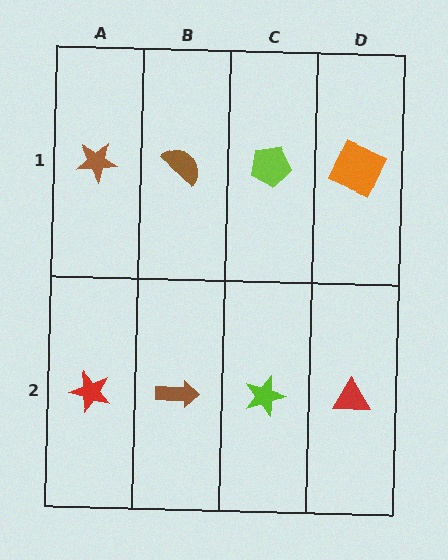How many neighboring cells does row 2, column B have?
3.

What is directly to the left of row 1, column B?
A brown star.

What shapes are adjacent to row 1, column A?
A red star (row 2, column A), a brown semicircle (row 1, column B).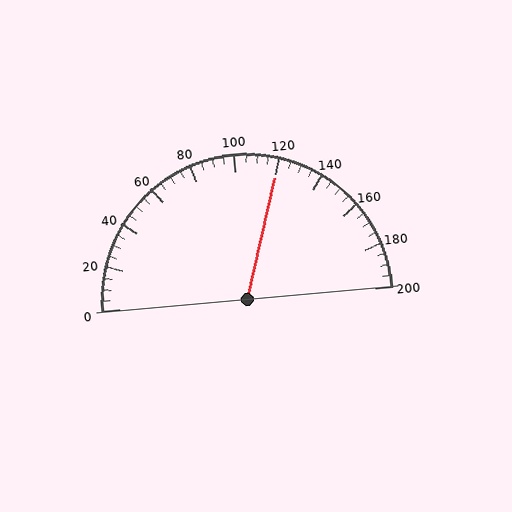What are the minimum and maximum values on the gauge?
The gauge ranges from 0 to 200.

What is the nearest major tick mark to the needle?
The nearest major tick mark is 120.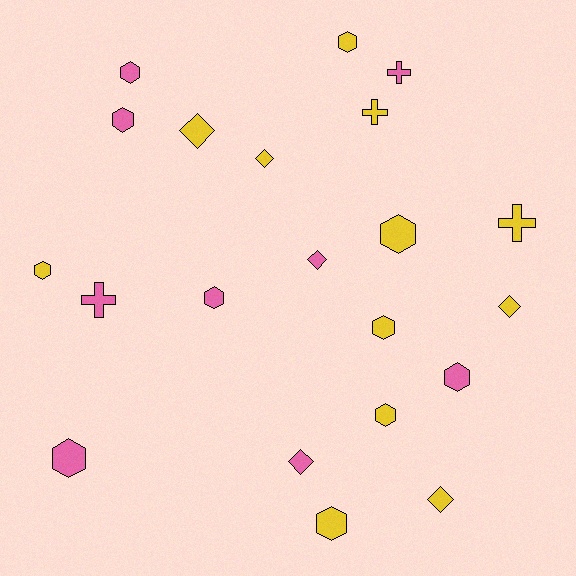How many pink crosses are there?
There are 2 pink crosses.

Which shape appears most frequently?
Hexagon, with 11 objects.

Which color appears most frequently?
Yellow, with 12 objects.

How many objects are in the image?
There are 21 objects.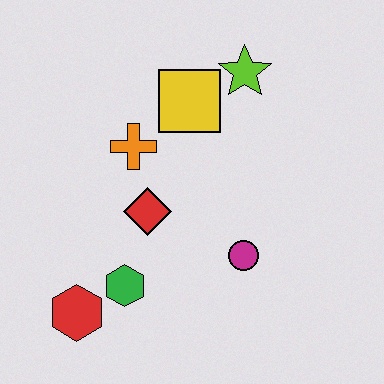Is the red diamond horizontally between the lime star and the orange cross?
Yes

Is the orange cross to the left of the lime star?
Yes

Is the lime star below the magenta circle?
No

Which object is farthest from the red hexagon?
The lime star is farthest from the red hexagon.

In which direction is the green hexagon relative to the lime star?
The green hexagon is below the lime star.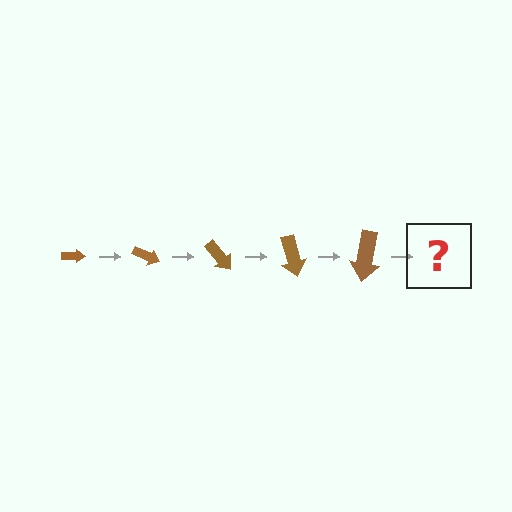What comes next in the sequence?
The next element should be an arrow, larger than the previous one and rotated 125 degrees from the start.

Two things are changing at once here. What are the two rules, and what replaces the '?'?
The two rules are that the arrow grows larger each step and it rotates 25 degrees each step. The '?' should be an arrow, larger than the previous one and rotated 125 degrees from the start.